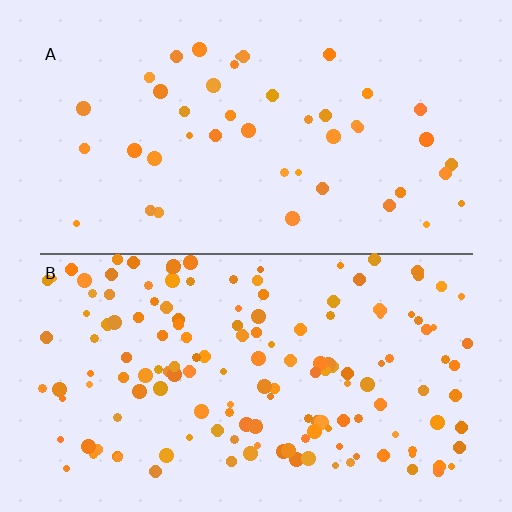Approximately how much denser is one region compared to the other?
Approximately 3.4× — region B over region A.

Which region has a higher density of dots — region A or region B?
B (the bottom).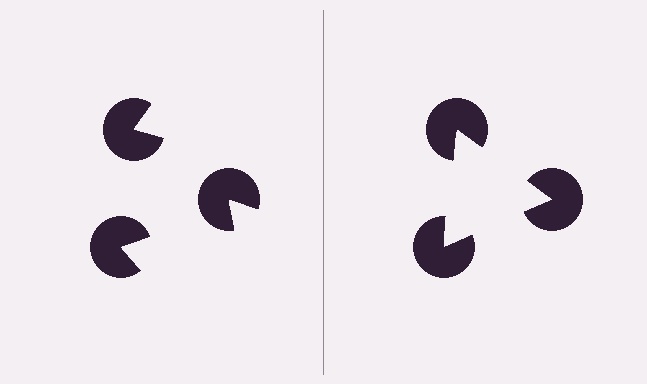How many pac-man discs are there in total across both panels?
6 — 3 on each side.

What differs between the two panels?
The pac-man discs are positioned identically on both sides; only the wedge orientations differ. On the right they align to a triangle; on the left they are misaligned.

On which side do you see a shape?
An illusory triangle appears on the right side. On the left side the wedge cuts are rotated, so no coherent shape forms.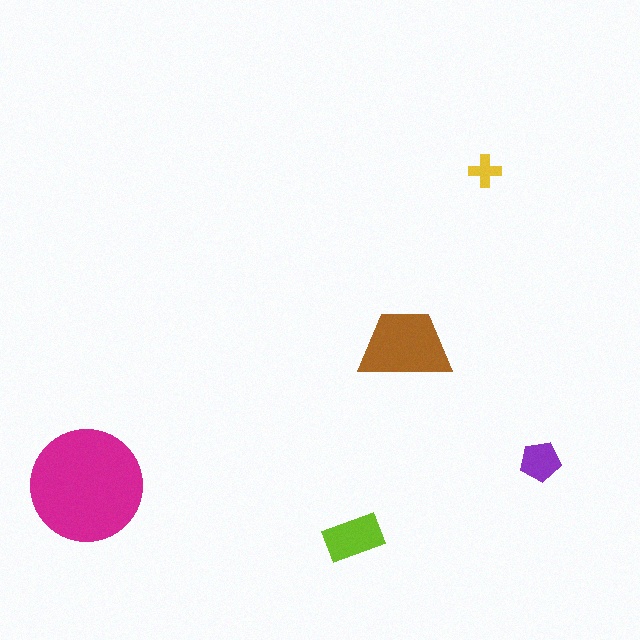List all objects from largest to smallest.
The magenta circle, the brown trapezoid, the lime rectangle, the purple pentagon, the yellow cross.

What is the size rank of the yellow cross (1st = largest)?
5th.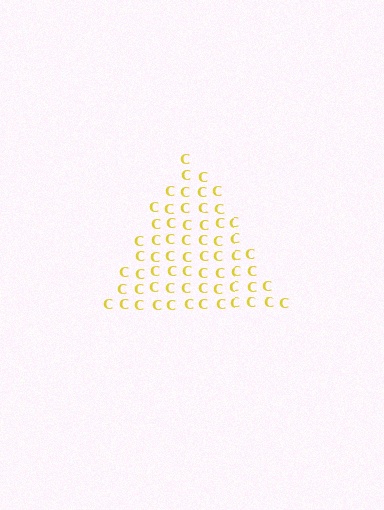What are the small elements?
The small elements are letter C's.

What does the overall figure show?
The overall figure shows a triangle.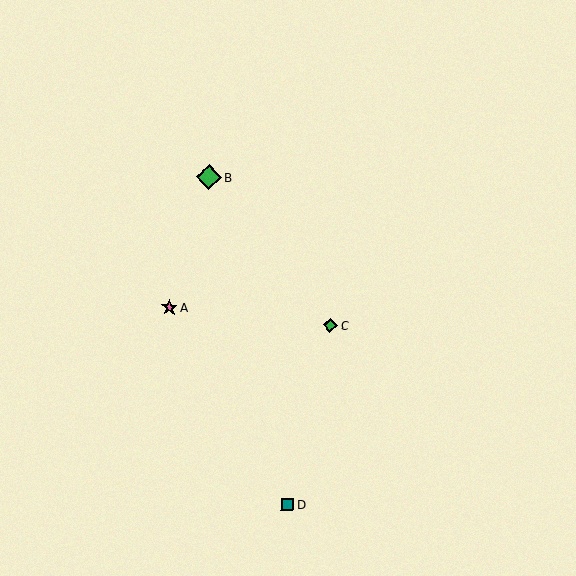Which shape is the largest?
The green diamond (labeled B) is the largest.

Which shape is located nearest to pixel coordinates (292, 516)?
The teal square (labeled D) at (287, 504) is nearest to that location.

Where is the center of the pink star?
The center of the pink star is at (170, 307).